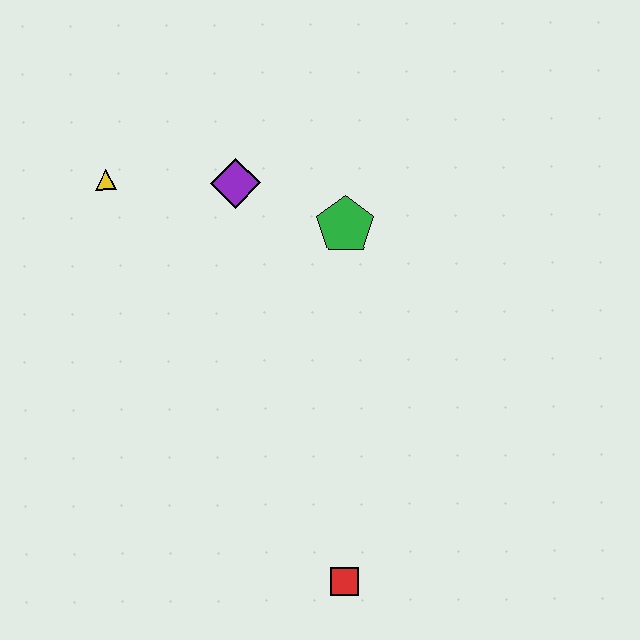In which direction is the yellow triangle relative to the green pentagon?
The yellow triangle is to the left of the green pentagon.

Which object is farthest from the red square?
The yellow triangle is farthest from the red square.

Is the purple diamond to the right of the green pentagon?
No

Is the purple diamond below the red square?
No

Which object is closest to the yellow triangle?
The purple diamond is closest to the yellow triangle.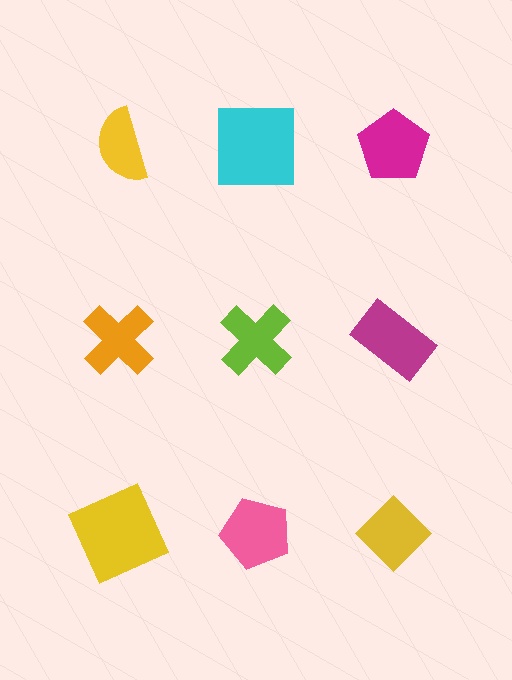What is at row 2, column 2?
A lime cross.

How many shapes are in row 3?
3 shapes.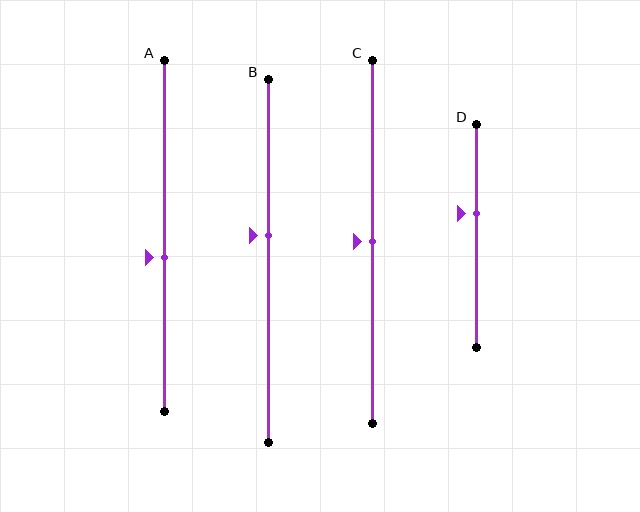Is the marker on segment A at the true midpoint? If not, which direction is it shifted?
No, the marker on segment A is shifted downward by about 6% of the segment length.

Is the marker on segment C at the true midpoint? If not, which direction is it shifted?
Yes, the marker on segment C is at the true midpoint.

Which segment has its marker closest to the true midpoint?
Segment C has its marker closest to the true midpoint.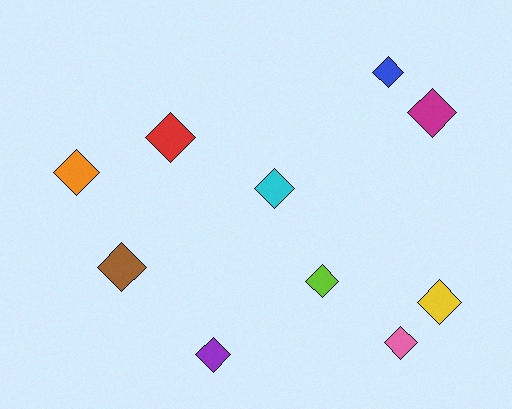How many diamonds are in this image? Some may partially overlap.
There are 10 diamonds.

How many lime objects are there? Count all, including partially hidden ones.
There is 1 lime object.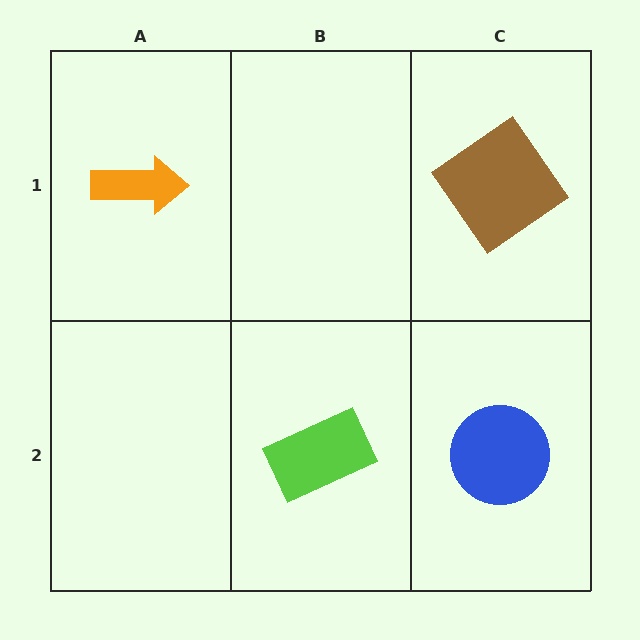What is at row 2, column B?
A lime rectangle.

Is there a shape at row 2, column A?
No, that cell is empty.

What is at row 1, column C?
A brown diamond.